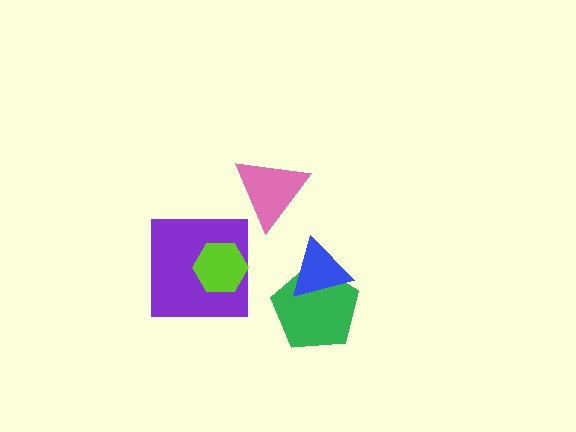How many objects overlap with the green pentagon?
1 object overlaps with the green pentagon.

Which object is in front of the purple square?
The lime hexagon is in front of the purple square.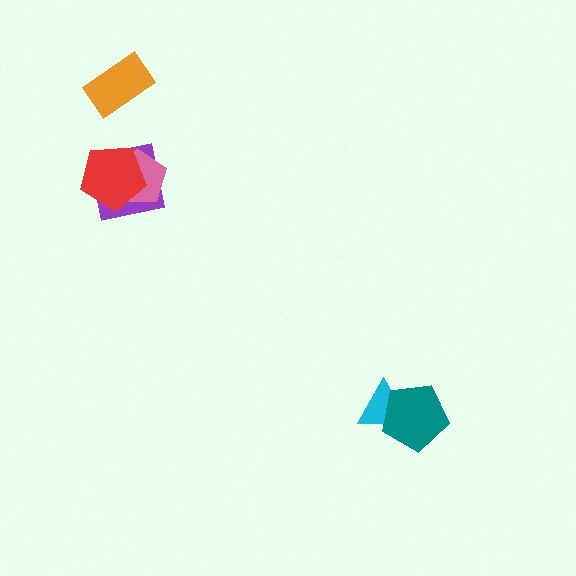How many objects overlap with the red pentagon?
2 objects overlap with the red pentagon.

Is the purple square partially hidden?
Yes, it is partially covered by another shape.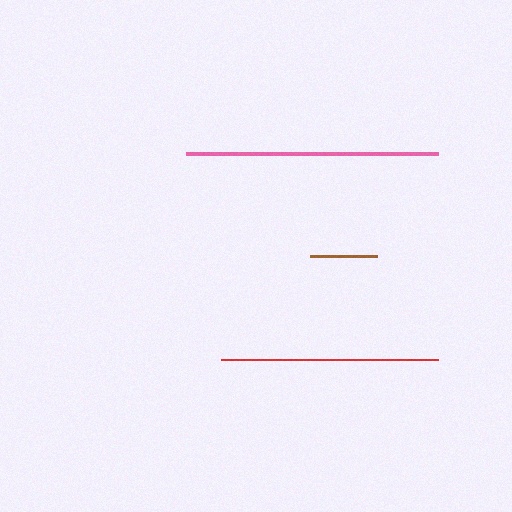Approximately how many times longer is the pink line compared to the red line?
The pink line is approximately 1.2 times the length of the red line.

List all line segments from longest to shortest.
From longest to shortest: pink, red, brown.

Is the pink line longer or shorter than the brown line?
The pink line is longer than the brown line.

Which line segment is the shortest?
The brown line is the shortest at approximately 67 pixels.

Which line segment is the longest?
The pink line is the longest at approximately 252 pixels.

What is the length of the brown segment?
The brown segment is approximately 67 pixels long.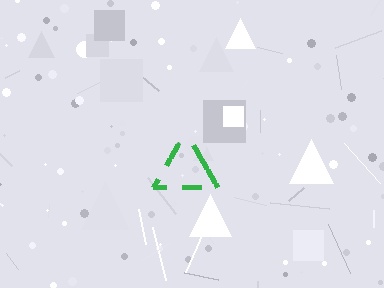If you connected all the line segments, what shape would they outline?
They would outline a triangle.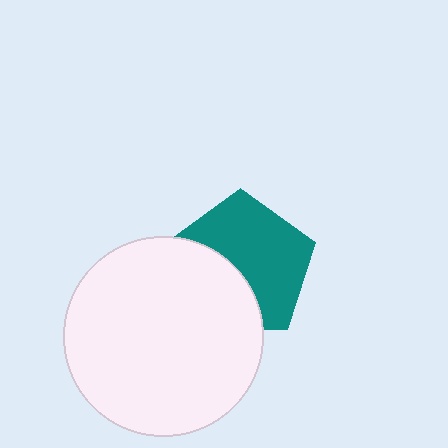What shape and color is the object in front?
The object in front is a white circle.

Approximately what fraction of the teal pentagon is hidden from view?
Roughly 39% of the teal pentagon is hidden behind the white circle.